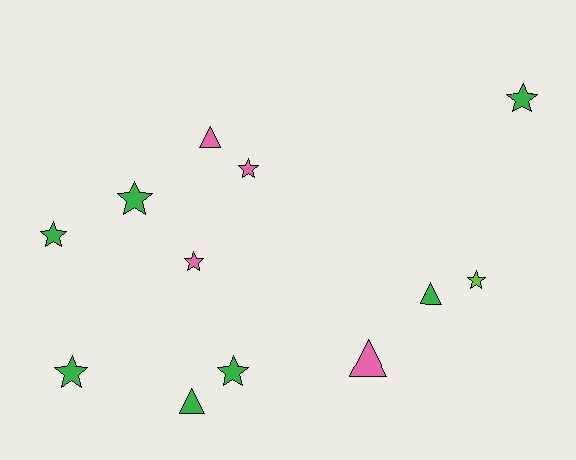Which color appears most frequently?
Green, with 7 objects.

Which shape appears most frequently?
Star, with 8 objects.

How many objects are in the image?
There are 12 objects.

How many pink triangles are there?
There are 2 pink triangles.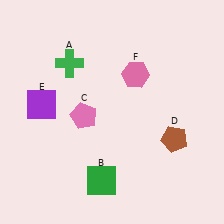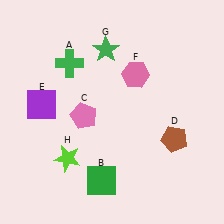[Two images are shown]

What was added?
A green star (G), a lime star (H) were added in Image 2.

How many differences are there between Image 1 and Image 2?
There are 2 differences between the two images.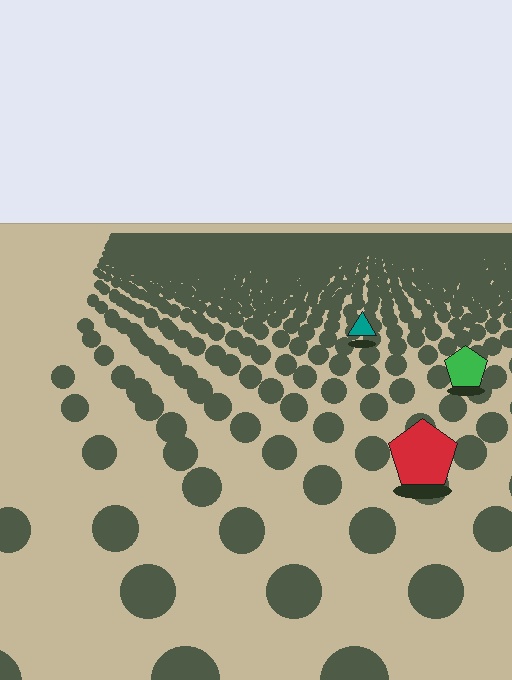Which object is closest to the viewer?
The red pentagon is closest. The texture marks near it are larger and more spread out.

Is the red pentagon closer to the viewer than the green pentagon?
Yes. The red pentagon is closer — you can tell from the texture gradient: the ground texture is coarser near it.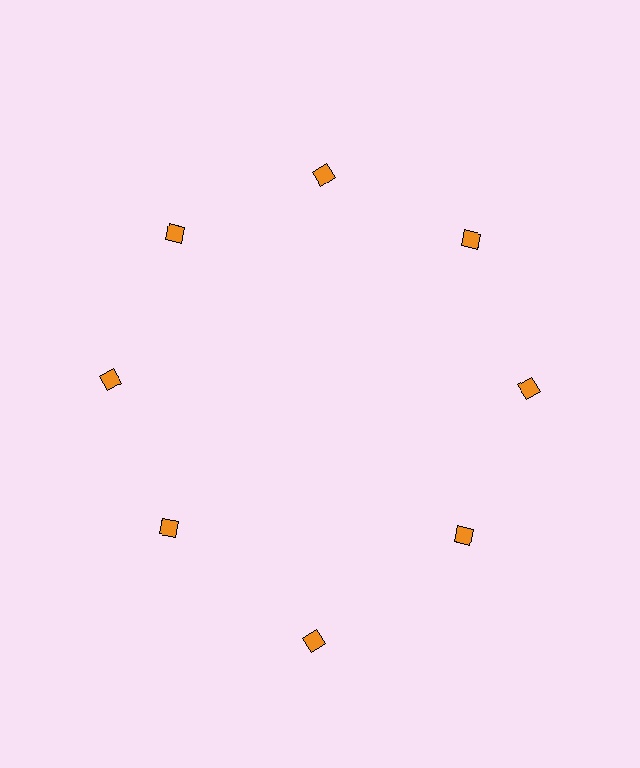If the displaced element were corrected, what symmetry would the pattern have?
It would have 8-fold rotational symmetry — the pattern would map onto itself every 45 degrees.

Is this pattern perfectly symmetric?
No. The 8 orange diamonds are arranged in a ring, but one element near the 6 o'clock position is pushed outward from the center, breaking the 8-fold rotational symmetry.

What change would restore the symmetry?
The symmetry would be restored by moving it inward, back onto the ring so that all 8 diamonds sit at equal angles and equal distance from the center.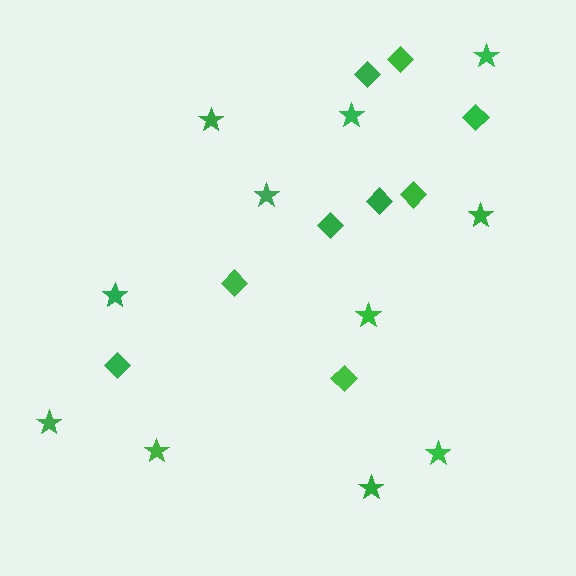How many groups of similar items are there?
There are 2 groups: one group of diamonds (9) and one group of stars (11).